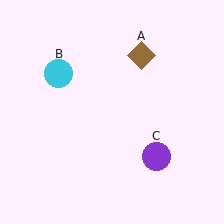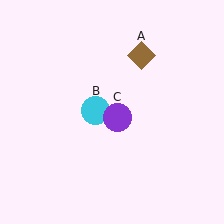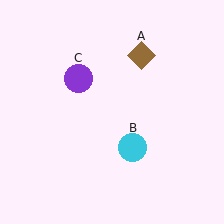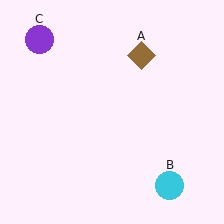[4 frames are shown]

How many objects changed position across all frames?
2 objects changed position: cyan circle (object B), purple circle (object C).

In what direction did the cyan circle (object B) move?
The cyan circle (object B) moved down and to the right.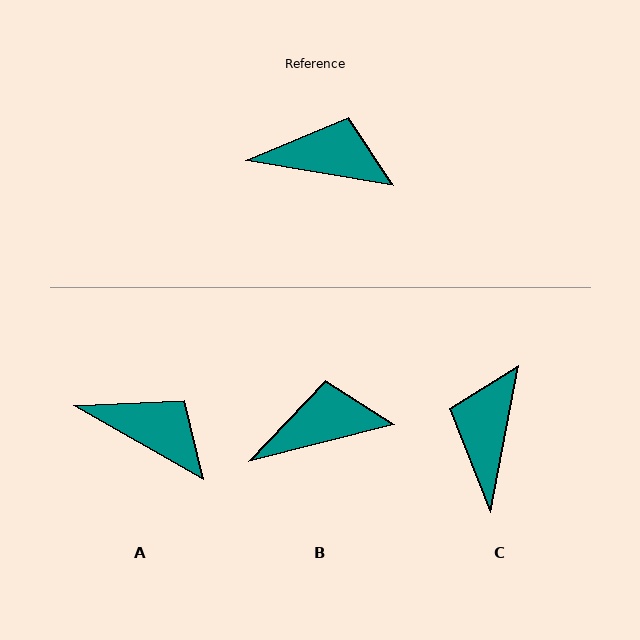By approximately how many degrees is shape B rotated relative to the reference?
Approximately 24 degrees counter-clockwise.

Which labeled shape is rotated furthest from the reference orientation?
C, about 89 degrees away.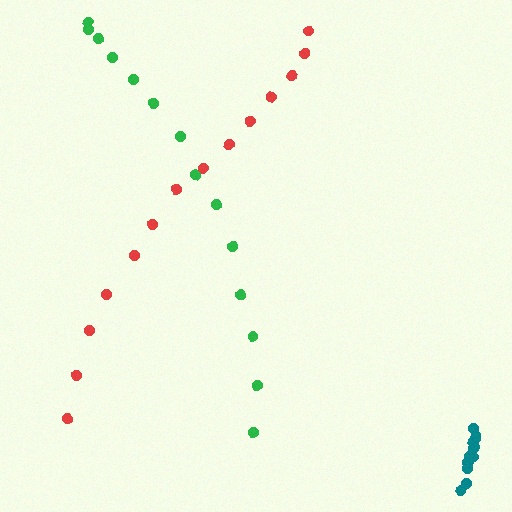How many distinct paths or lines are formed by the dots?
There are 3 distinct paths.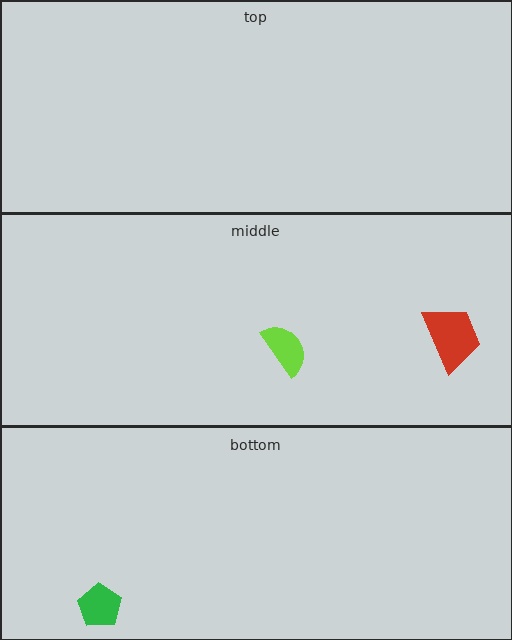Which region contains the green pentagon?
The bottom region.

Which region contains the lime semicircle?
The middle region.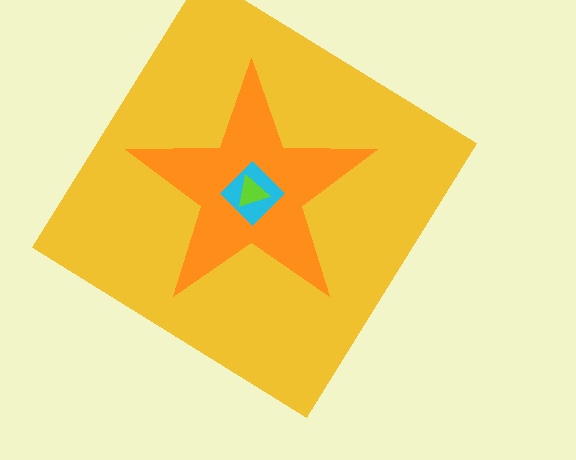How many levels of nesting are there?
4.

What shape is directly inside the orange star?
The cyan diamond.